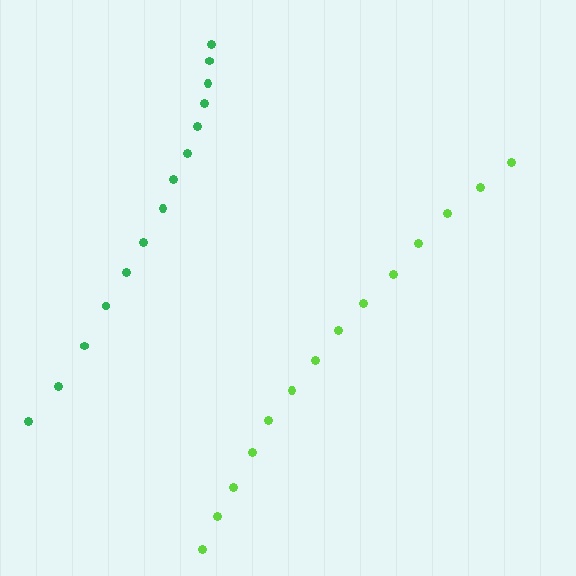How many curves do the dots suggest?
There are 2 distinct paths.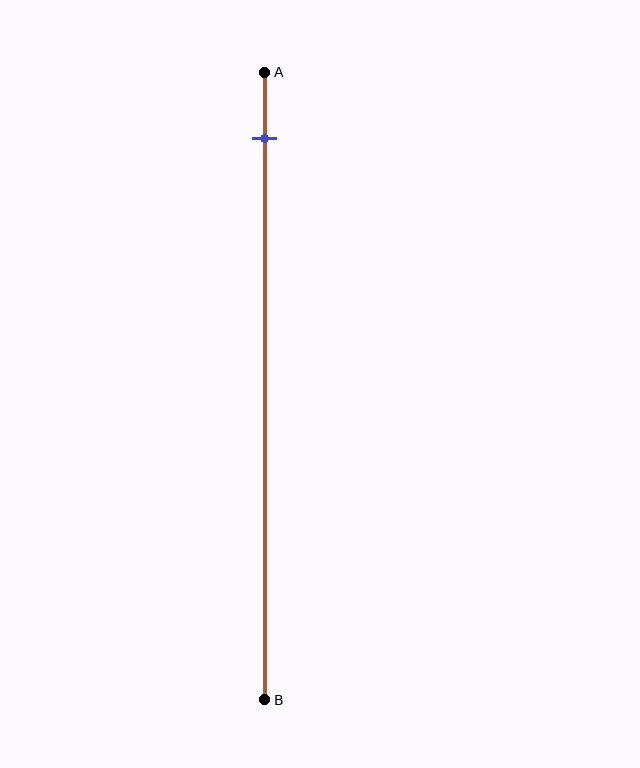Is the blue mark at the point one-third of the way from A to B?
No, the mark is at about 10% from A, not at the 33% one-third point.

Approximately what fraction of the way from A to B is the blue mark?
The blue mark is approximately 10% of the way from A to B.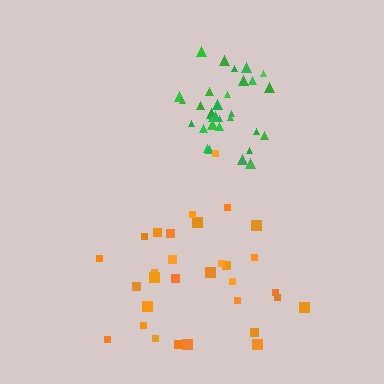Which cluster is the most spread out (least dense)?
Orange.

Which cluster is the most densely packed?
Green.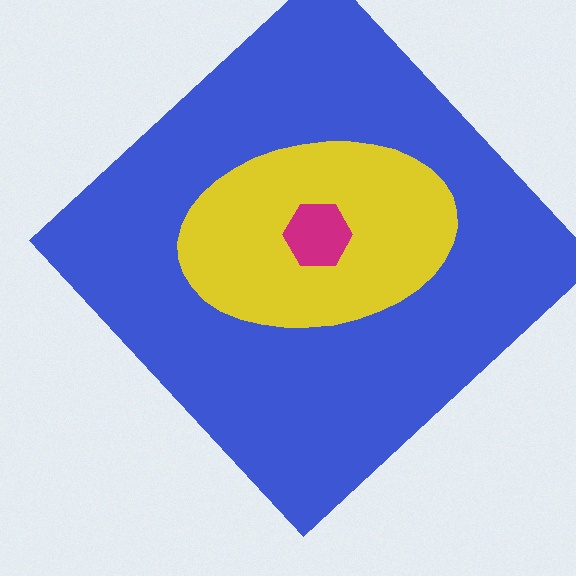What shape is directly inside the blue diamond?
The yellow ellipse.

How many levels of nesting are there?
3.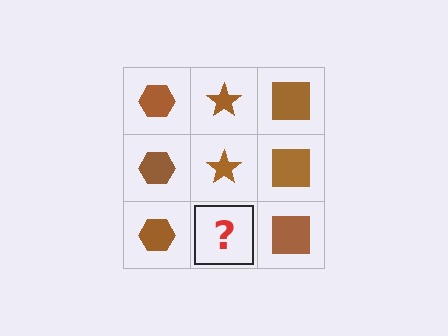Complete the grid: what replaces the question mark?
The question mark should be replaced with a brown star.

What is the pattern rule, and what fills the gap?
The rule is that each column has a consistent shape. The gap should be filled with a brown star.